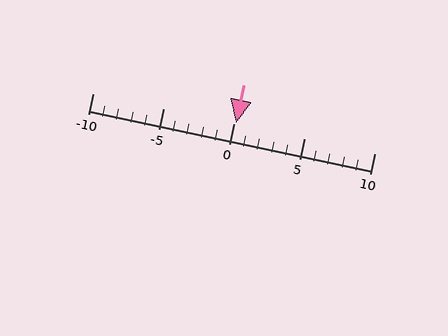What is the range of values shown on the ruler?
The ruler shows values from -10 to 10.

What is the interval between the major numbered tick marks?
The major tick marks are spaced 5 units apart.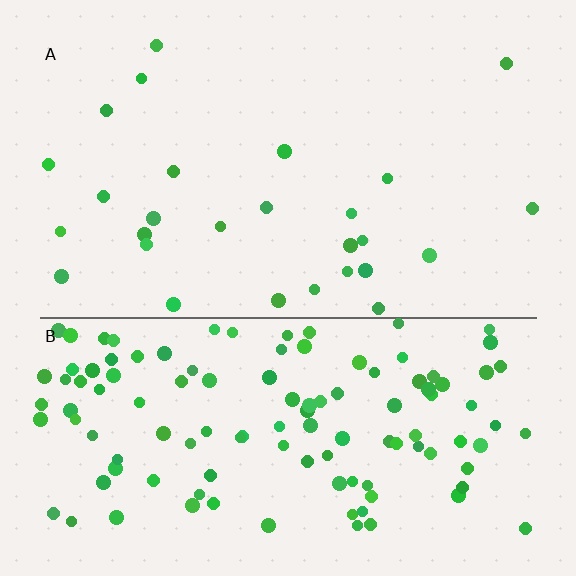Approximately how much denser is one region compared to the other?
Approximately 4.4× — region B over region A.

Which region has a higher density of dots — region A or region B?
B (the bottom).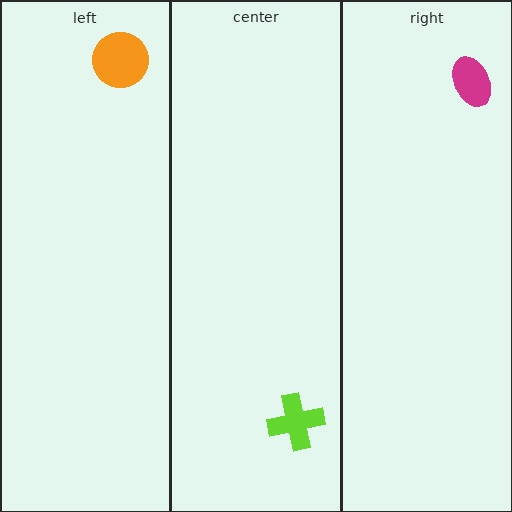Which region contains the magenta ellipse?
The right region.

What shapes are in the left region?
The orange circle.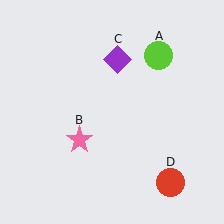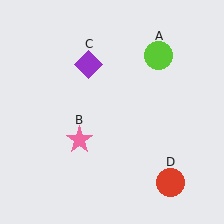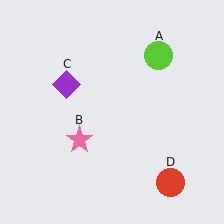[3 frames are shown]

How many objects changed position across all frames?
1 object changed position: purple diamond (object C).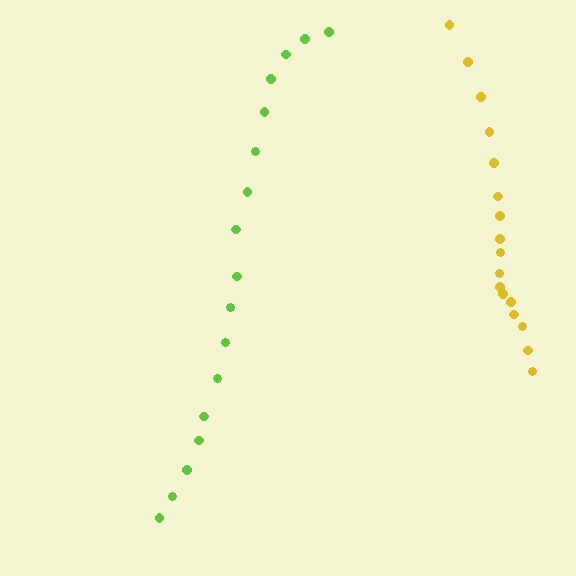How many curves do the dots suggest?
There are 2 distinct paths.